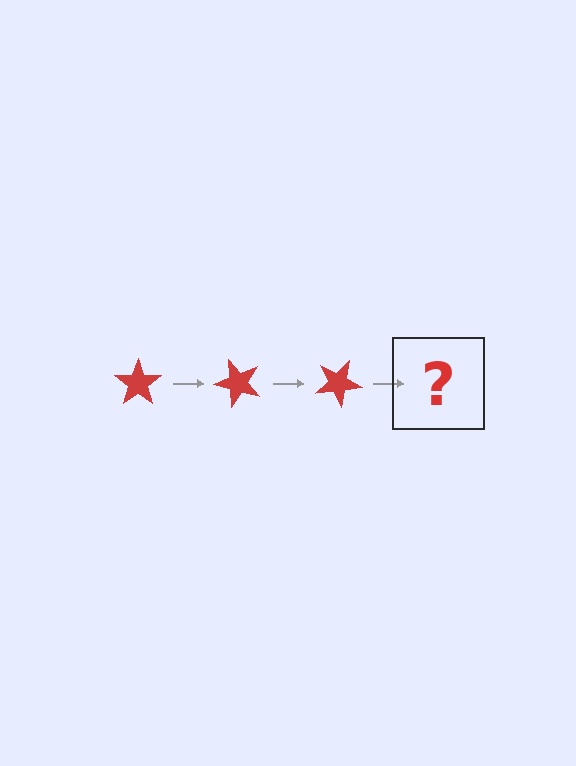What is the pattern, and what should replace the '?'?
The pattern is that the star rotates 50 degrees each step. The '?' should be a red star rotated 150 degrees.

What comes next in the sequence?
The next element should be a red star rotated 150 degrees.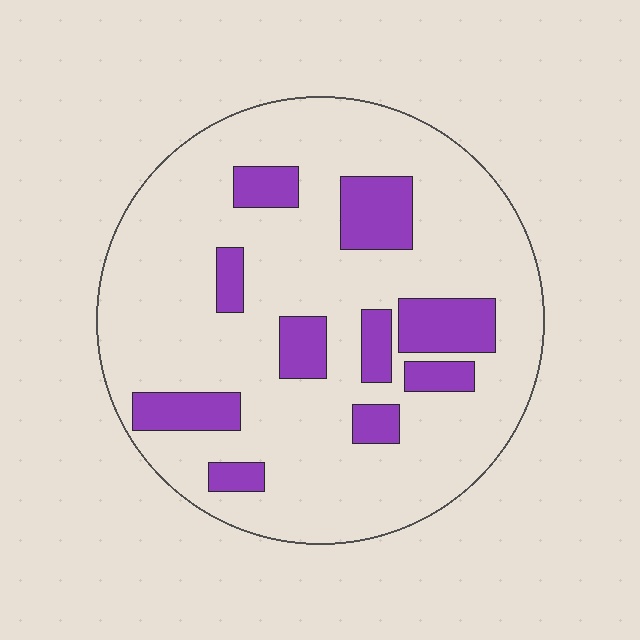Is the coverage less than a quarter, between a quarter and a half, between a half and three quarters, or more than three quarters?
Less than a quarter.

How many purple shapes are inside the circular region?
10.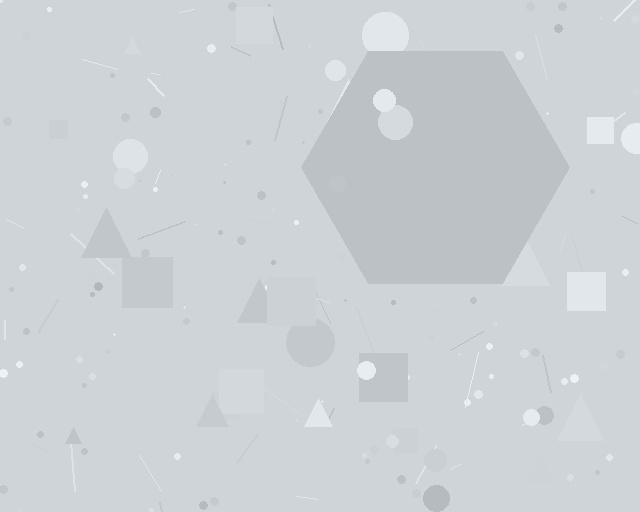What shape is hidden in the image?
A hexagon is hidden in the image.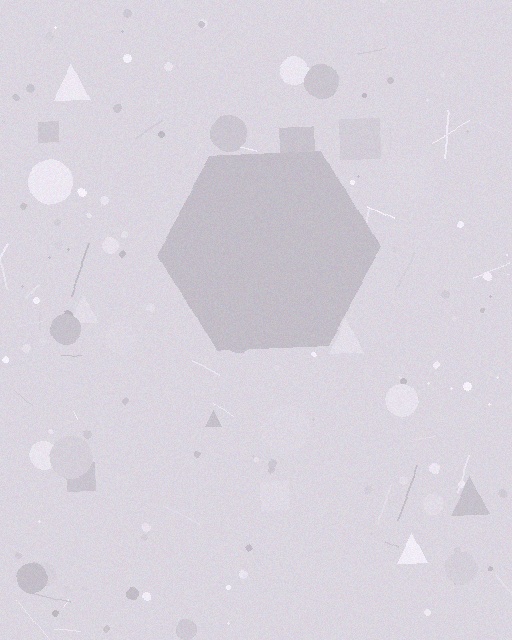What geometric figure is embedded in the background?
A hexagon is embedded in the background.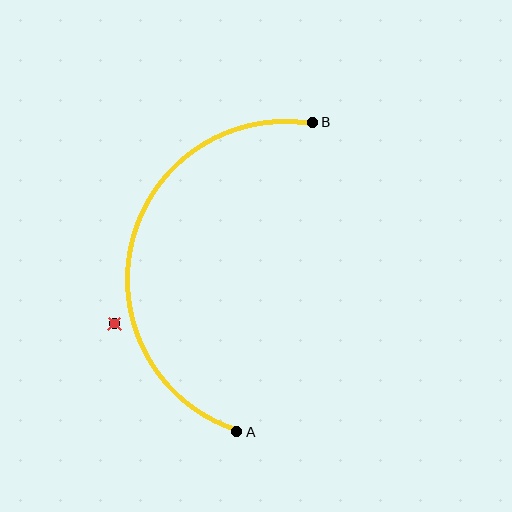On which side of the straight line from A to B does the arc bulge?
The arc bulges to the left of the straight line connecting A and B.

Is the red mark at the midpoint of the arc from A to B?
No — the red mark does not lie on the arc at all. It sits slightly outside the curve.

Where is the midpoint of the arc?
The arc midpoint is the point on the curve farthest from the straight line joining A and B. It sits to the left of that line.